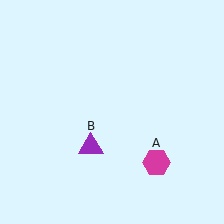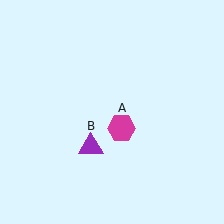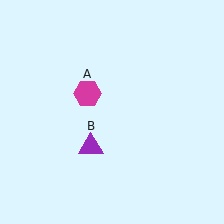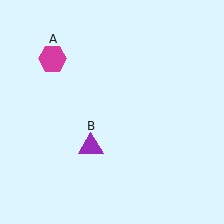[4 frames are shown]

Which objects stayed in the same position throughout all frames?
Purple triangle (object B) remained stationary.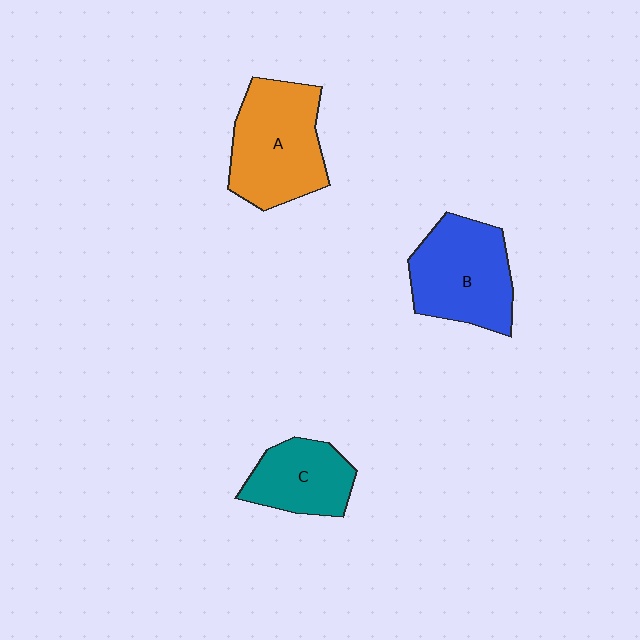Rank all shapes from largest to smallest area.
From largest to smallest: A (orange), B (blue), C (teal).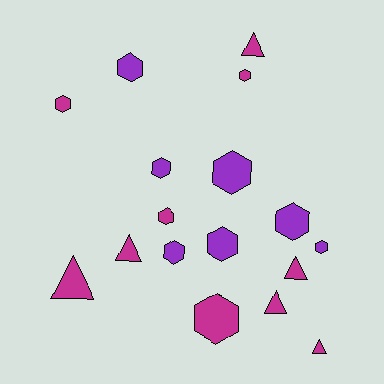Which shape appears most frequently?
Hexagon, with 11 objects.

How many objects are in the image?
There are 17 objects.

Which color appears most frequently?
Magenta, with 10 objects.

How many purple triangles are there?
There are no purple triangles.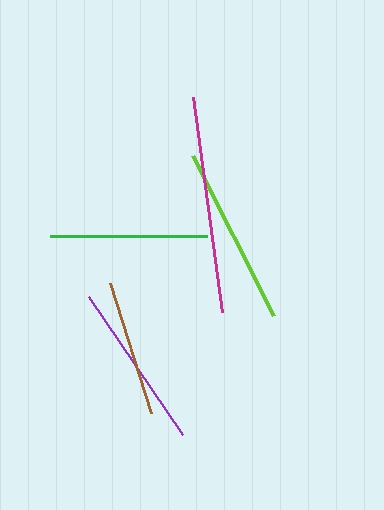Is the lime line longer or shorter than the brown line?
The lime line is longer than the brown line.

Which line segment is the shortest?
The brown line is the shortest at approximately 137 pixels.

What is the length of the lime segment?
The lime segment is approximately 179 pixels long.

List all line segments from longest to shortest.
From longest to shortest: magenta, lime, purple, green, brown.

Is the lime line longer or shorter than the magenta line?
The magenta line is longer than the lime line.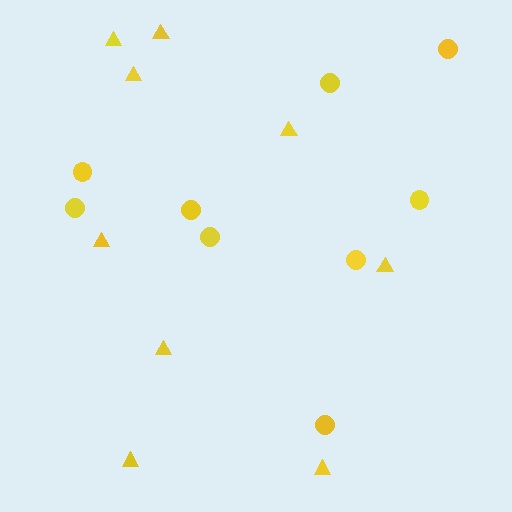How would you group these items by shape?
There are 2 groups: one group of triangles (9) and one group of circles (9).